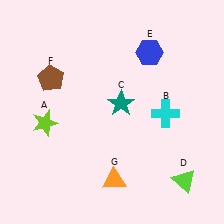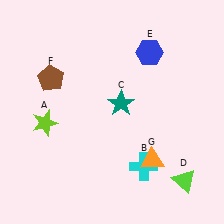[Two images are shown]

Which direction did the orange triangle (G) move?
The orange triangle (G) moved right.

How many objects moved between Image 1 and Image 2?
2 objects moved between the two images.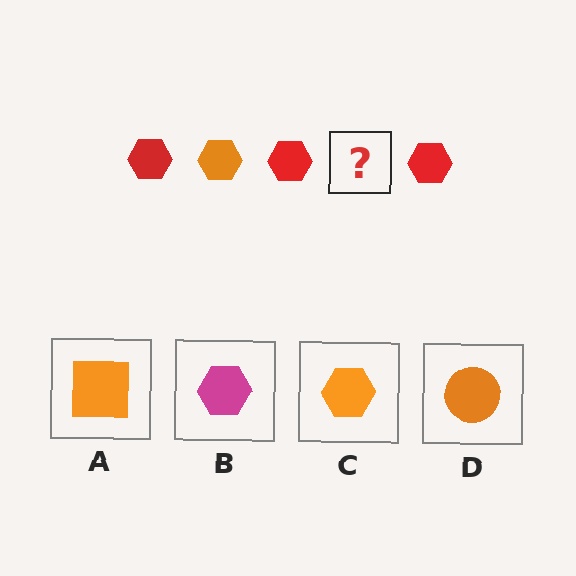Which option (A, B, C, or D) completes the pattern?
C.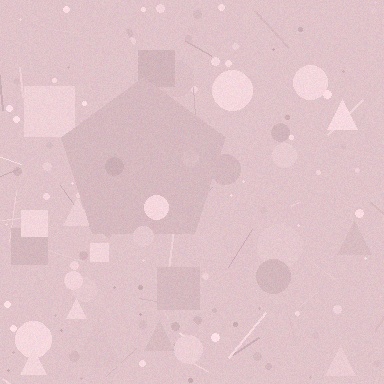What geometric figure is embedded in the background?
A pentagon is embedded in the background.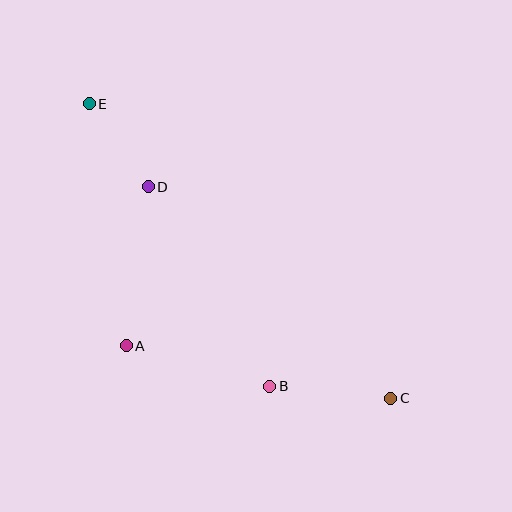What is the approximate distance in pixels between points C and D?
The distance between C and D is approximately 322 pixels.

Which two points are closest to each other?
Points D and E are closest to each other.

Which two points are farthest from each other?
Points C and E are farthest from each other.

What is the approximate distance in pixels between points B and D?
The distance between B and D is approximately 234 pixels.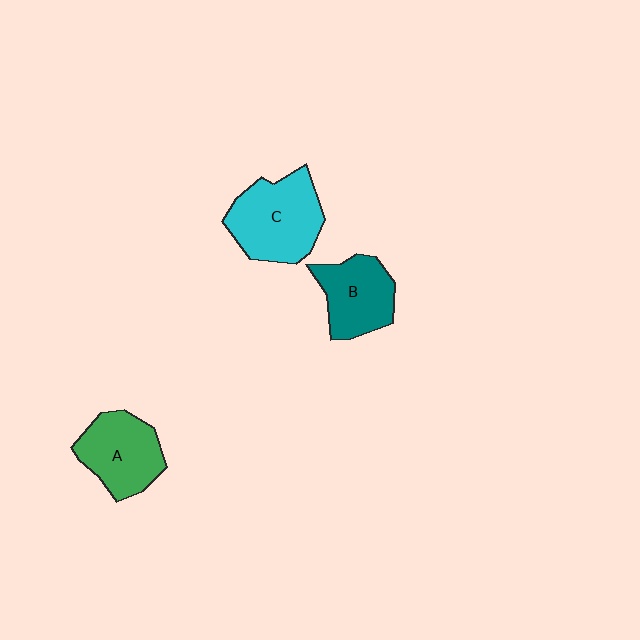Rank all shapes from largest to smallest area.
From largest to smallest: C (cyan), A (green), B (teal).